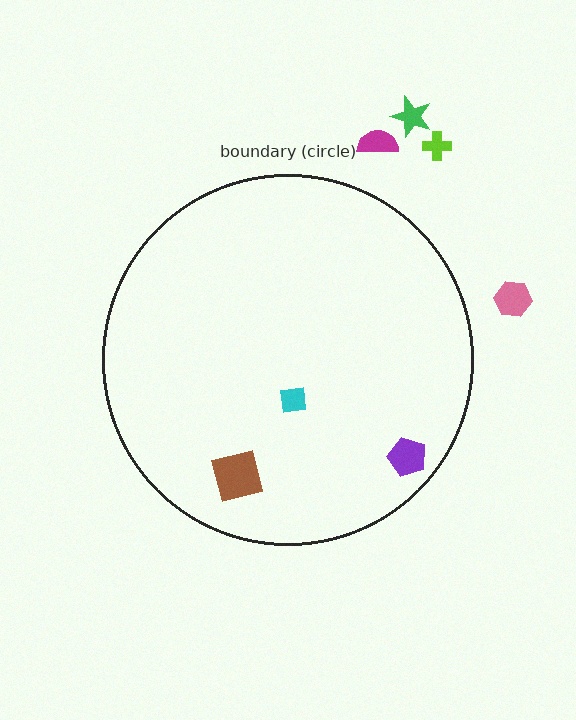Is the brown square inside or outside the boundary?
Inside.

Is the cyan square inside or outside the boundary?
Inside.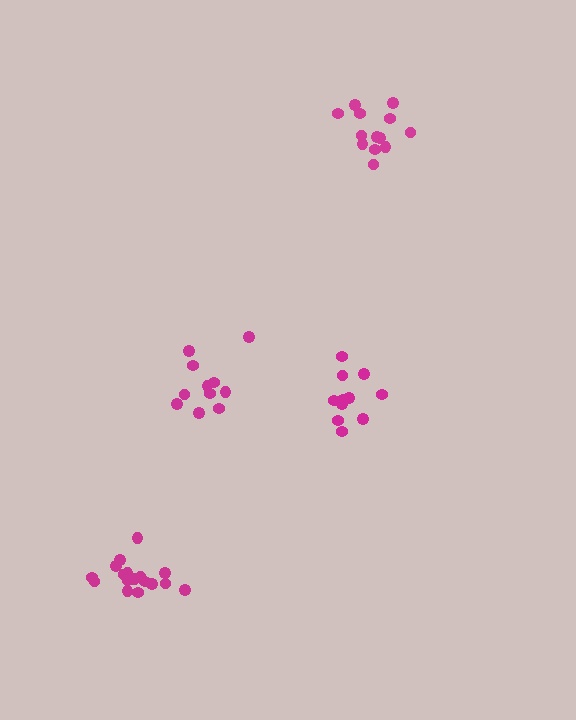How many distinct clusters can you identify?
There are 4 distinct clusters.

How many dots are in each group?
Group 1: 11 dots, Group 2: 13 dots, Group 3: 11 dots, Group 4: 17 dots (52 total).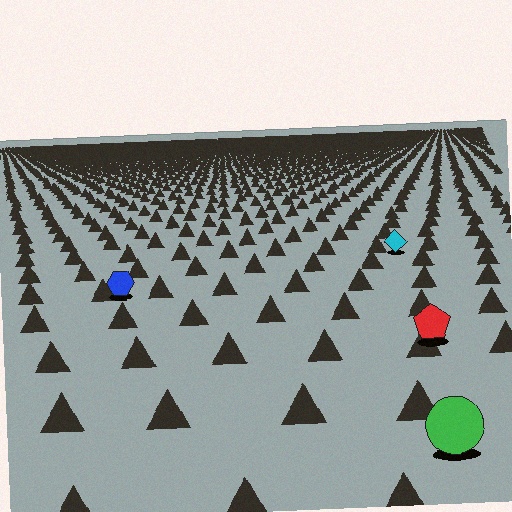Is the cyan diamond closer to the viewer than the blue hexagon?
No. The blue hexagon is closer — you can tell from the texture gradient: the ground texture is coarser near it.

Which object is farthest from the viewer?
The cyan diamond is farthest from the viewer. It appears smaller and the ground texture around it is denser.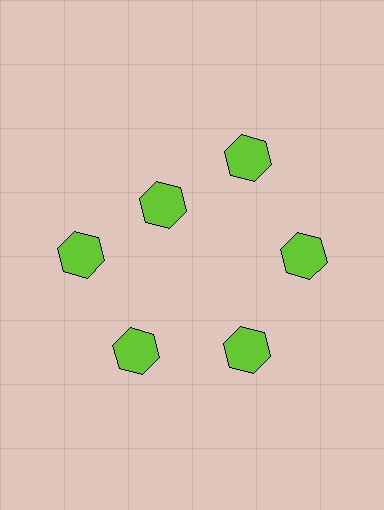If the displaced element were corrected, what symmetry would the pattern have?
It would have 6-fold rotational symmetry — the pattern would map onto itself every 60 degrees.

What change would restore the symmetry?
The symmetry would be restored by moving it outward, back onto the ring so that all 6 hexagons sit at equal angles and equal distance from the center.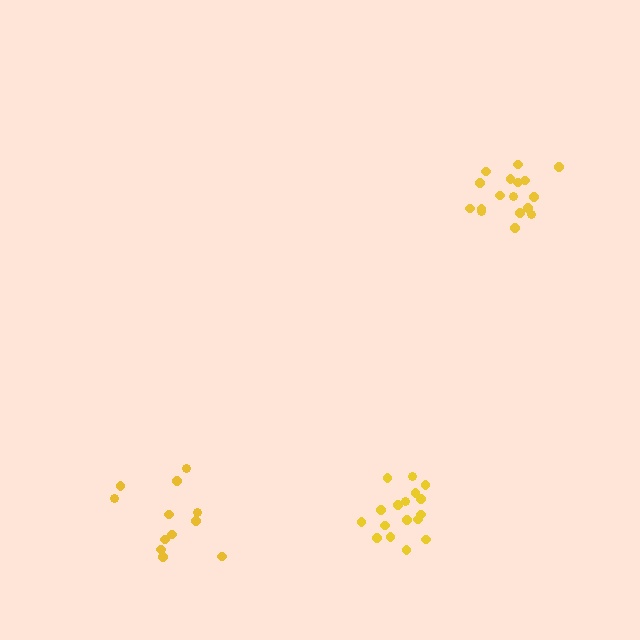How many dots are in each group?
Group 1: 12 dots, Group 2: 17 dots, Group 3: 17 dots (46 total).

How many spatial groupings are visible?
There are 3 spatial groupings.